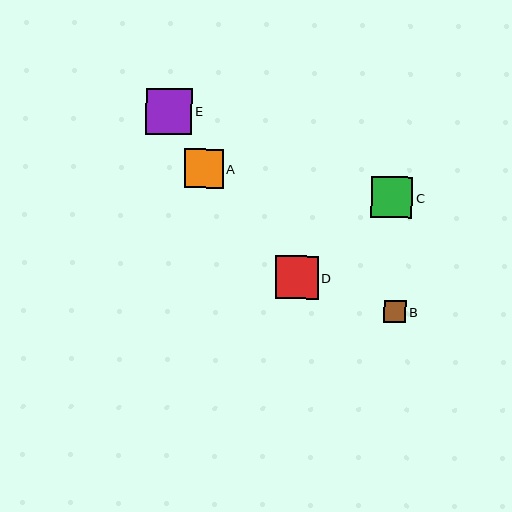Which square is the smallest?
Square B is the smallest with a size of approximately 23 pixels.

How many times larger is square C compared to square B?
Square C is approximately 1.8 times the size of square B.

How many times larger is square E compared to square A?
Square E is approximately 1.2 times the size of square A.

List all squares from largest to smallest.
From largest to smallest: E, D, C, A, B.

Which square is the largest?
Square E is the largest with a size of approximately 46 pixels.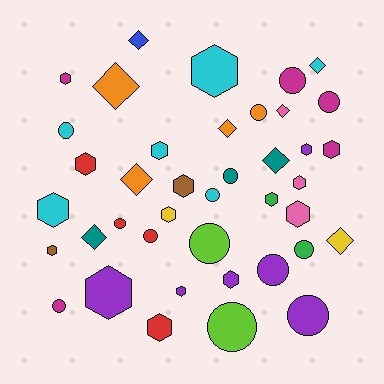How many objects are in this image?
There are 40 objects.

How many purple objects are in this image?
There are 6 purple objects.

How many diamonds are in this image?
There are 9 diamonds.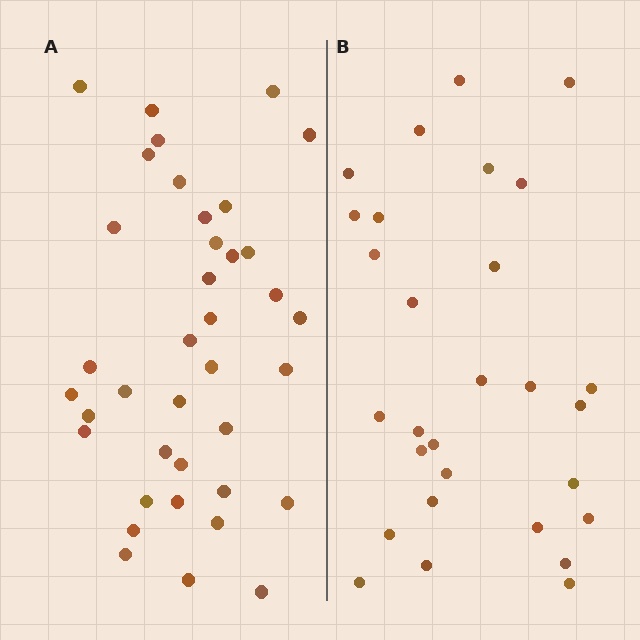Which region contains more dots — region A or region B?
Region A (the left region) has more dots.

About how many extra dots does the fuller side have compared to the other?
Region A has roughly 8 or so more dots than region B.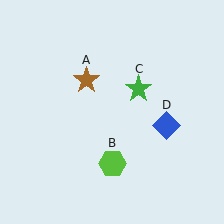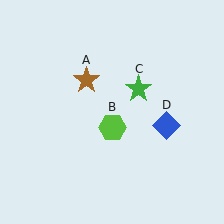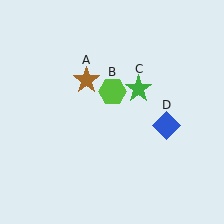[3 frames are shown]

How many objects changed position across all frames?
1 object changed position: lime hexagon (object B).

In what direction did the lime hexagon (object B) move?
The lime hexagon (object B) moved up.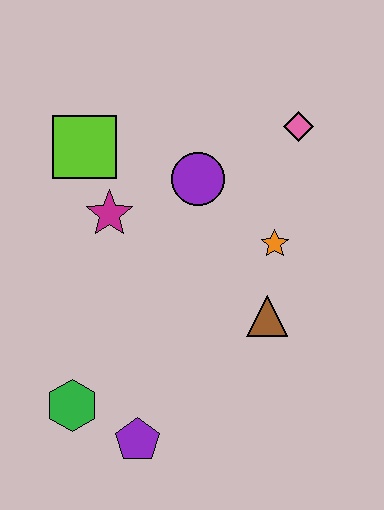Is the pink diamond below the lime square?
No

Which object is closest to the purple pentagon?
The green hexagon is closest to the purple pentagon.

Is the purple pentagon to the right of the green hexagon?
Yes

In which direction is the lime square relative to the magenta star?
The lime square is above the magenta star.